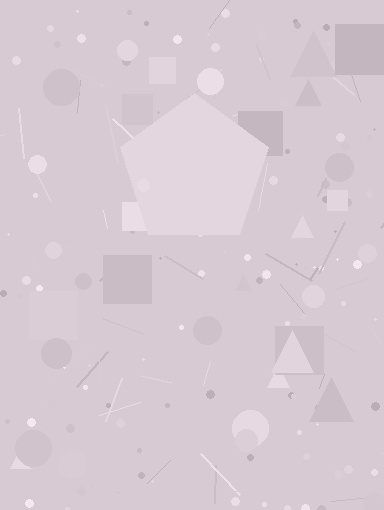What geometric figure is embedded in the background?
A pentagon is embedded in the background.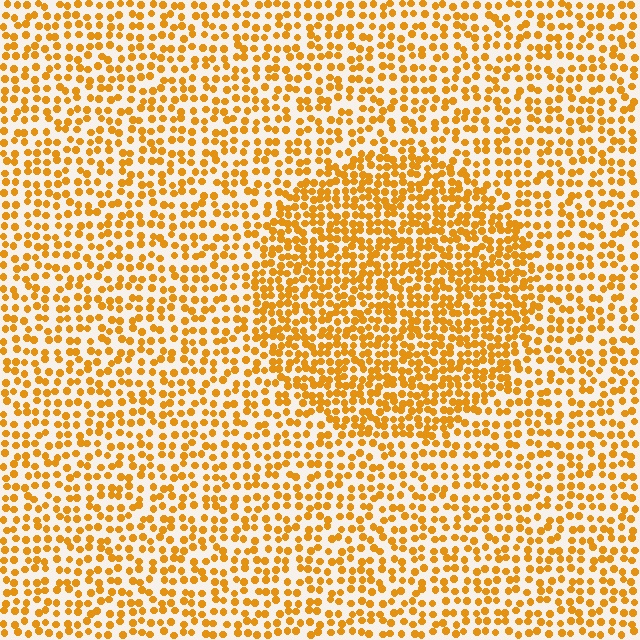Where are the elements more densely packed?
The elements are more densely packed inside the circle boundary.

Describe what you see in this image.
The image contains small orange elements arranged at two different densities. A circle-shaped region is visible where the elements are more densely packed than the surrounding area.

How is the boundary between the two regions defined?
The boundary is defined by a change in element density (approximately 1.7x ratio). All elements are the same color, size, and shape.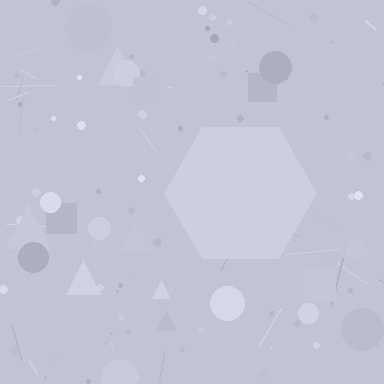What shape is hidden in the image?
A hexagon is hidden in the image.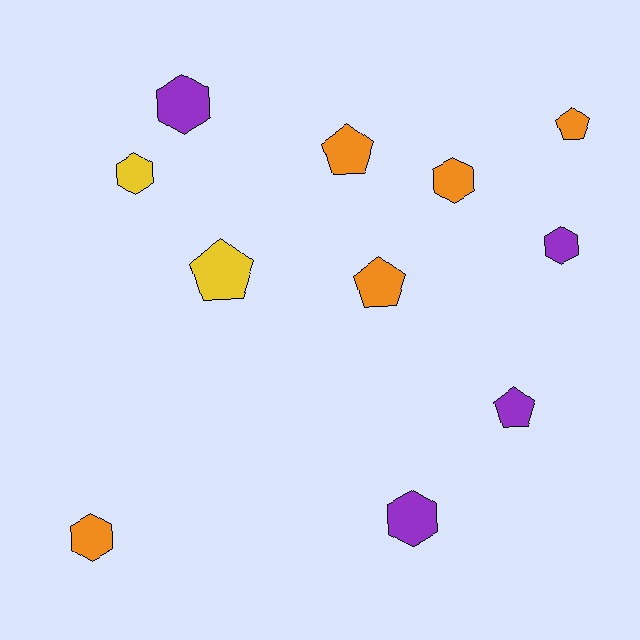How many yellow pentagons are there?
There is 1 yellow pentagon.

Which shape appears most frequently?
Hexagon, with 6 objects.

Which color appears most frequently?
Orange, with 5 objects.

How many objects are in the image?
There are 11 objects.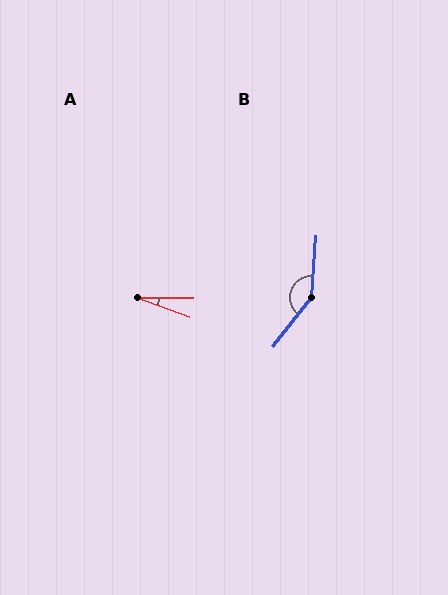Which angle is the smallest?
A, at approximately 21 degrees.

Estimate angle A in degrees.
Approximately 21 degrees.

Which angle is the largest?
B, at approximately 146 degrees.